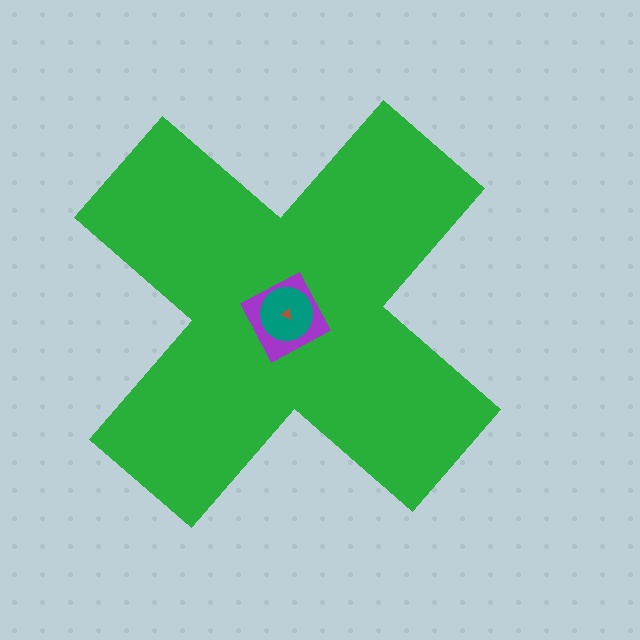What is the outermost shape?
The green cross.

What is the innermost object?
The brown triangle.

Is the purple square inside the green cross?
Yes.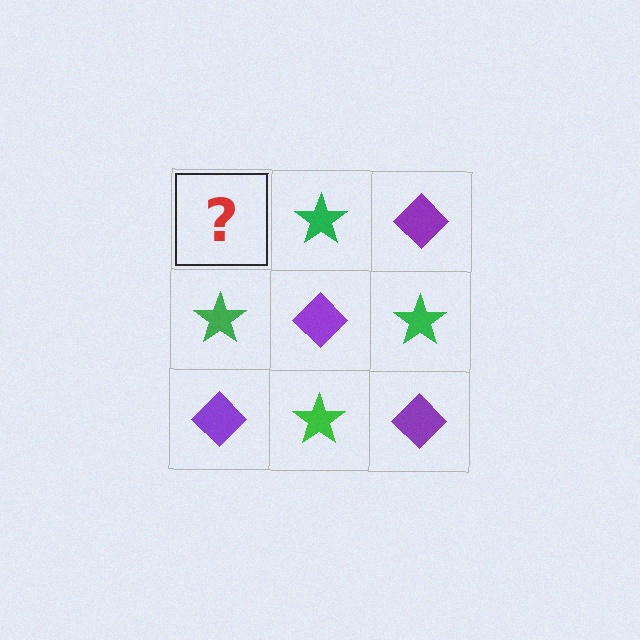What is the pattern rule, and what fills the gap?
The rule is that it alternates purple diamond and green star in a checkerboard pattern. The gap should be filled with a purple diamond.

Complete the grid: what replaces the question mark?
The question mark should be replaced with a purple diamond.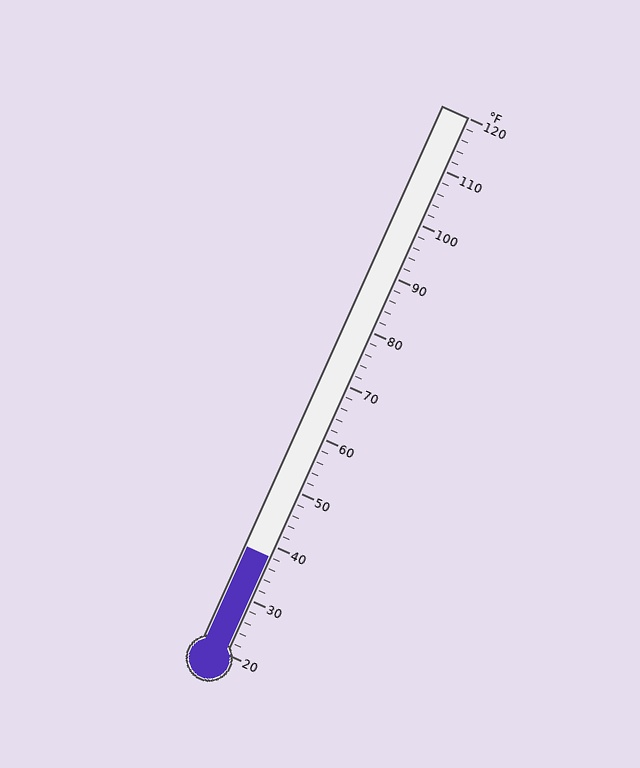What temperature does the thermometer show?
The thermometer shows approximately 38°F.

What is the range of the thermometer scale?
The thermometer scale ranges from 20°F to 120°F.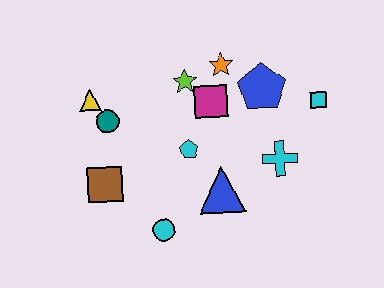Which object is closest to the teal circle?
The yellow triangle is closest to the teal circle.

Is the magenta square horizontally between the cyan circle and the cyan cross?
Yes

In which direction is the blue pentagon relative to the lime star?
The blue pentagon is to the right of the lime star.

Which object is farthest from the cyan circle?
The cyan square is farthest from the cyan circle.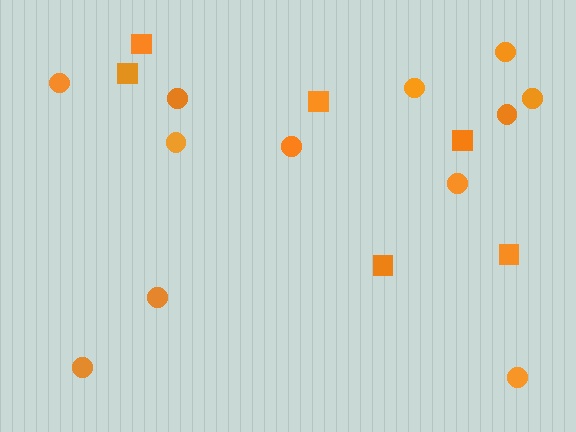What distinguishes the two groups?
There are 2 groups: one group of circles (12) and one group of squares (6).